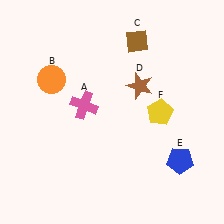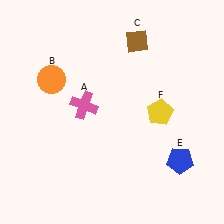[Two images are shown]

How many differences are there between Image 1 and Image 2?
There is 1 difference between the two images.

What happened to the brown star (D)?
The brown star (D) was removed in Image 2. It was in the top-right area of Image 1.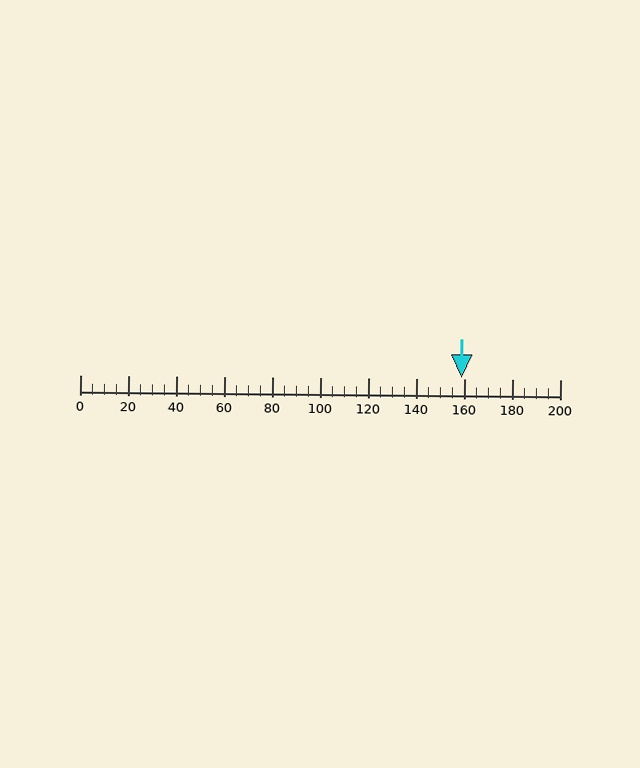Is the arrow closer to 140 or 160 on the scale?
The arrow is closer to 160.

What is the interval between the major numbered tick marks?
The major tick marks are spaced 20 units apart.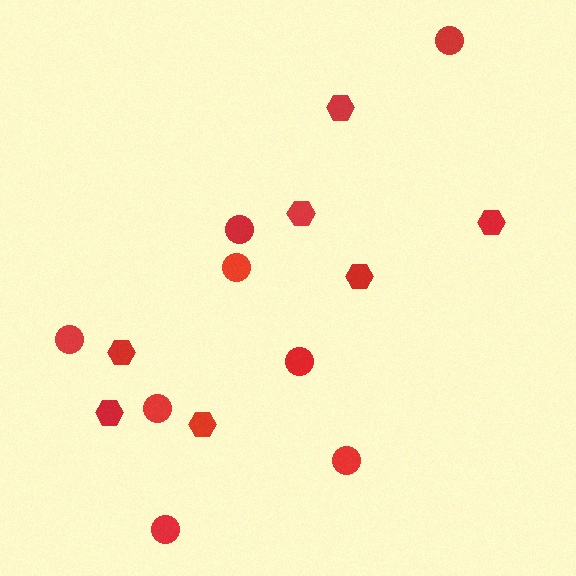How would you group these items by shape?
There are 2 groups: one group of hexagons (7) and one group of circles (8).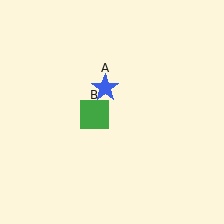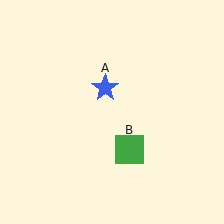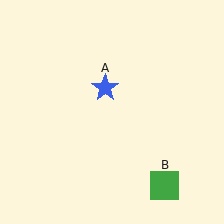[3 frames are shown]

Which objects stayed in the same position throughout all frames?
Blue star (object A) remained stationary.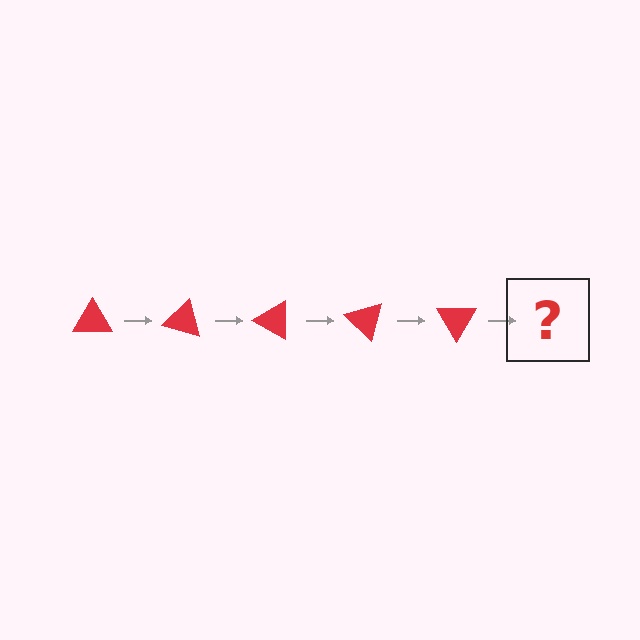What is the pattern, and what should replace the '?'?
The pattern is that the triangle rotates 15 degrees each step. The '?' should be a red triangle rotated 75 degrees.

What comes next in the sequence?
The next element should be a red triangle rotated 75 degrees.